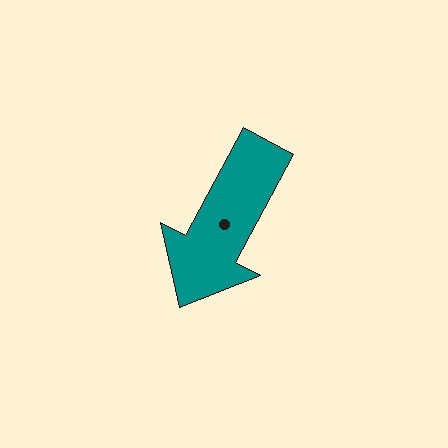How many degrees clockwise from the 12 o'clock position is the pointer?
Approximately 208 degrees.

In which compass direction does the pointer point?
Southwest.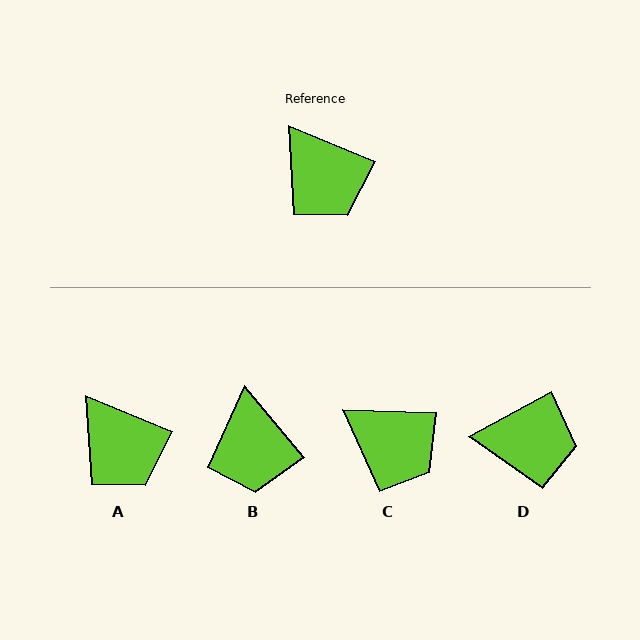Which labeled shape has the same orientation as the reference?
A.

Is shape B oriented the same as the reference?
No, it is off by about 27 degrees.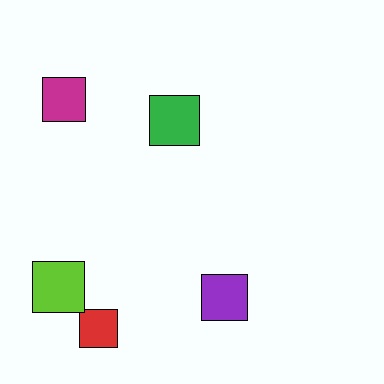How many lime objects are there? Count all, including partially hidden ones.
There is 1 lime object.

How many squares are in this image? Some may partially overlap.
There are 5 squares.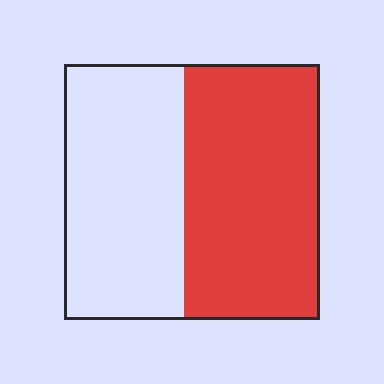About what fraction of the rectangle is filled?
About one half (1/2).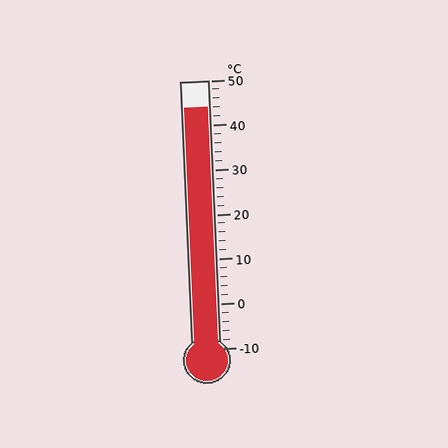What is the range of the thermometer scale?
The thermometer scale ranges from -10°C to 50°C.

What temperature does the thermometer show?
The thermometer shows approximately 44°C.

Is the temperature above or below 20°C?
The temperature is above 20°C.